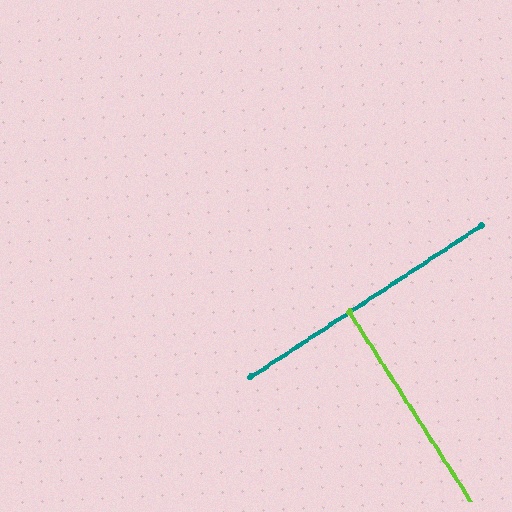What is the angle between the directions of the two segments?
Approximately 90 degrees.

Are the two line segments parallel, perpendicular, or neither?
Perpendicular — they meet at approximately 90°.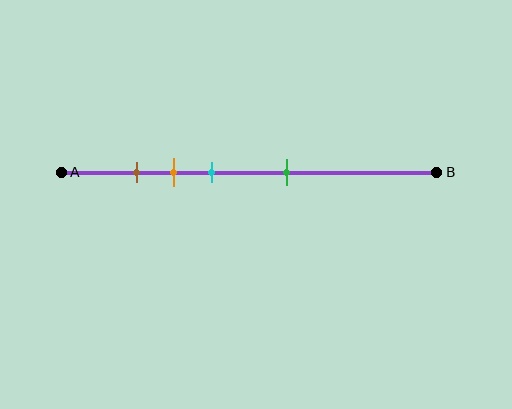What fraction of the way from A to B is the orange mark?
The orange mark is approximately 30% (0.3) of the way from A to B.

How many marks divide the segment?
There are 4 marks dividing the segment.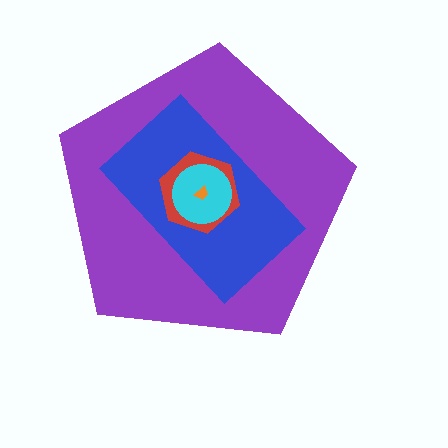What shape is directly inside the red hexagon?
The cyan circle.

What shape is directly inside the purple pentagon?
The blue rectangle.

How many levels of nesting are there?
5.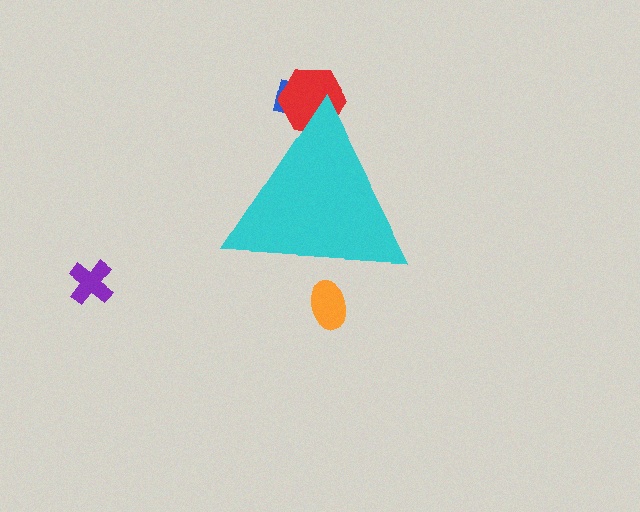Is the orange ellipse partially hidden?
Yes, the orange ellipse is partially hidden behind the cyan triangle.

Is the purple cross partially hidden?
No, the purple cross is fully visible.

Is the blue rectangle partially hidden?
Yes, the blue rectangle is partially hidden behind the cyan triangle.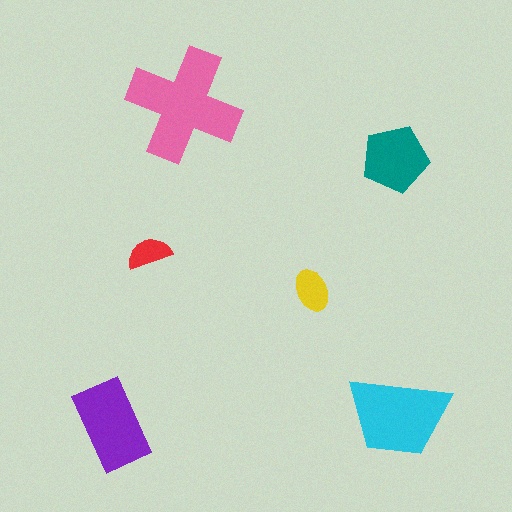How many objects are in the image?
There are 6 objects in the image.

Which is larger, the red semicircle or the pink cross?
The pink cross.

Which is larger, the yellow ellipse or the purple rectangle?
The purple rectangle.